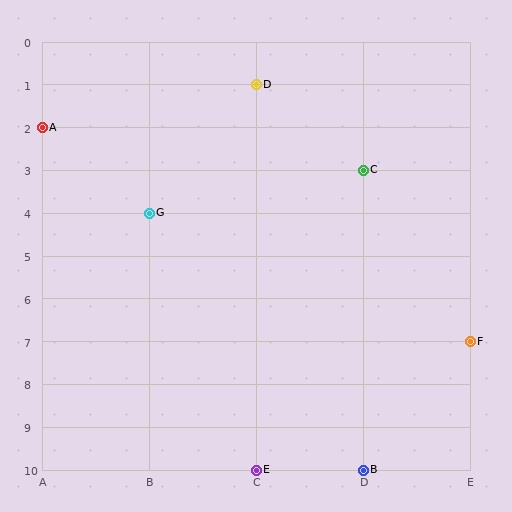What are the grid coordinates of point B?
Point B is at grid coordinates (D, 10).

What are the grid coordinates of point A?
Point A is at grid coordinates (A, 2).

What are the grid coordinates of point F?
Point F is at grid coordinates (E, 7).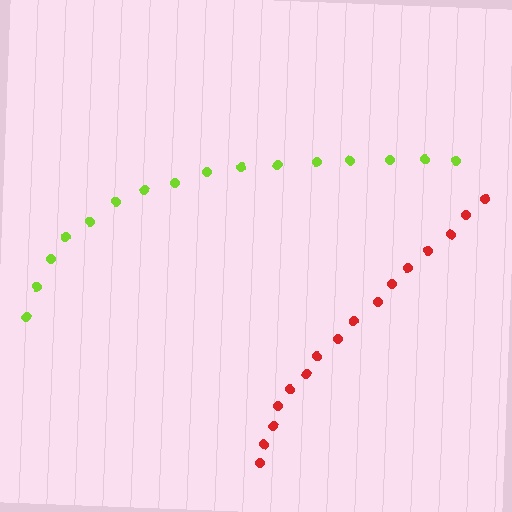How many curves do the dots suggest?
There are 2 distinct paths.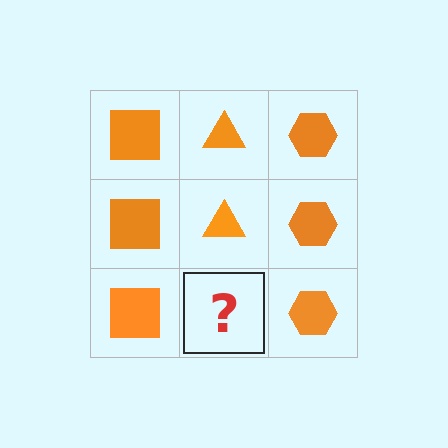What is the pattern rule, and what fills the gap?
The rule is that each column has a consistent shape. The gap should be filled with an orange triangle.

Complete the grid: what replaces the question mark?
The question mark should be replaced with an orange triangle.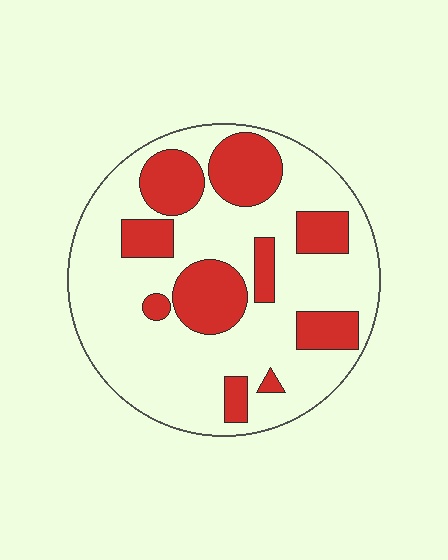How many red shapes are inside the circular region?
10.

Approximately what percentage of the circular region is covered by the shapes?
Approximately 30%.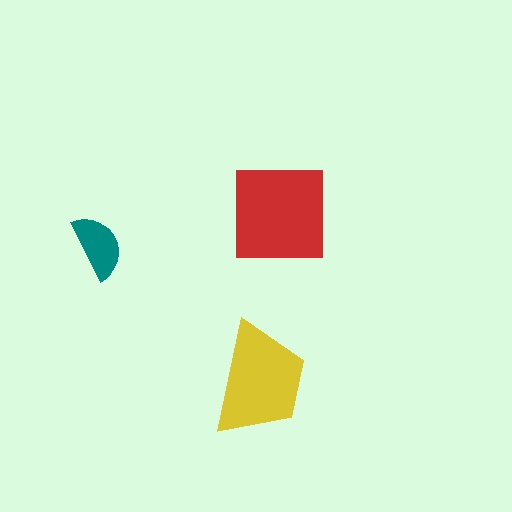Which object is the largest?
The red square.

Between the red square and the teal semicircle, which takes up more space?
The red square.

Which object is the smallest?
The teal semicircle.